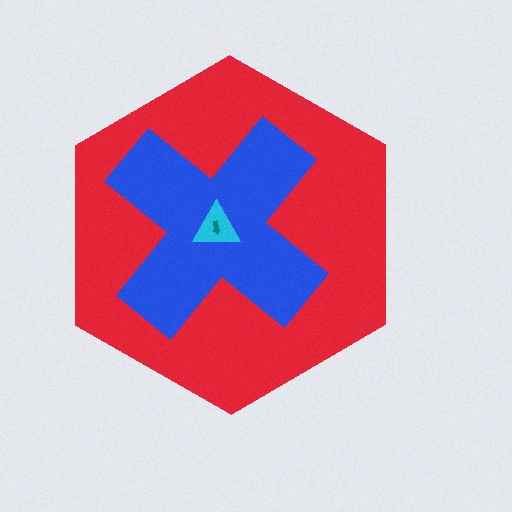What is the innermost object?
The teal arrow.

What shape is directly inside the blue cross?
The cyan triangle.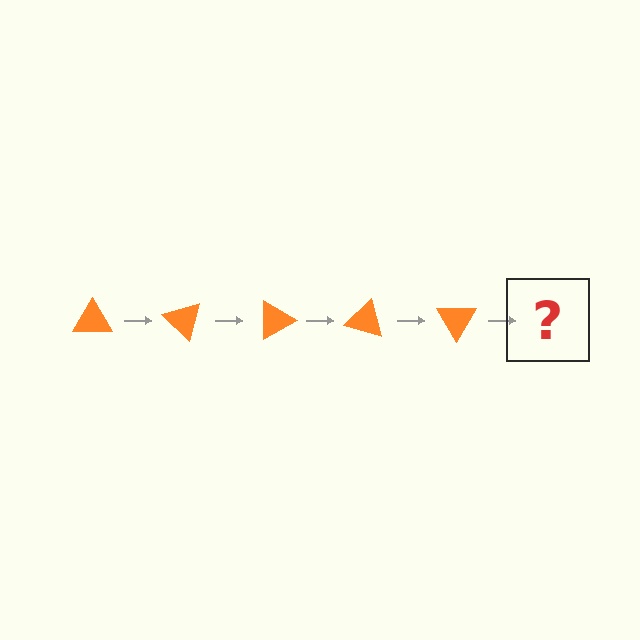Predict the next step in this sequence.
The next step is an orange triangle rotated 225 degrees.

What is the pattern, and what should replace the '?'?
The pattern is that the triangle rotates 45 degrees each step. The '?' should be an orange triangle rotated 225 degrees.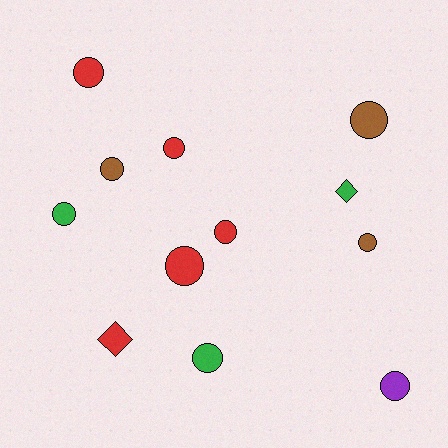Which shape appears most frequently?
Circle, with 10 objects.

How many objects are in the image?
There are 12 objects.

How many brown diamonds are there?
There are no brown diamonds.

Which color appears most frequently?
Red, with 5 objects.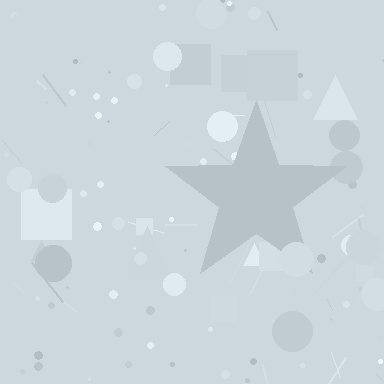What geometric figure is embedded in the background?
A star is embedded in the background.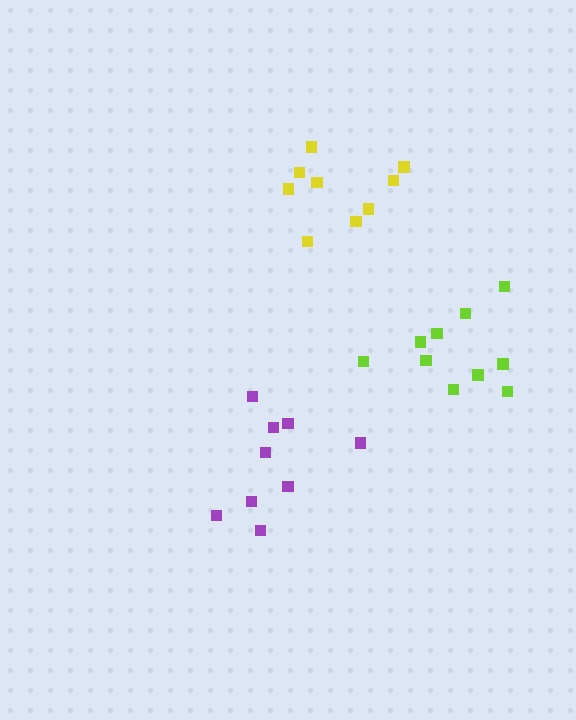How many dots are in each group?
Group 1: 10 dots, Group 2: 9 dots, Group 3: 9 dots (28 total).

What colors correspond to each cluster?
The clusters are colored: lime, yellow, purple.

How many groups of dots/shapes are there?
There are 3 groups.